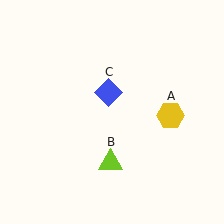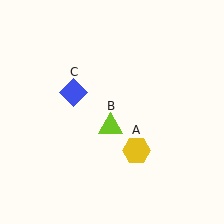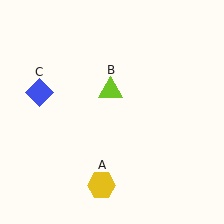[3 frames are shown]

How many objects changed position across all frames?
3 objects changed position: yellow hexagon (object A), lime triangle (object B), blue diamond (object C).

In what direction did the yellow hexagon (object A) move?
The yellow hexagon (object A) moved down and to the left.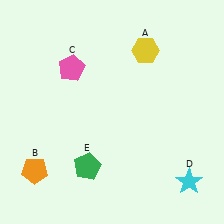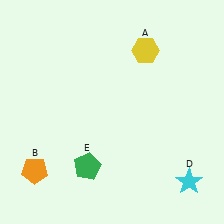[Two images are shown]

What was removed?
The pink pentagon (C) was removed in Image 2.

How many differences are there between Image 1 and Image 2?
There is 1 difference between the two images.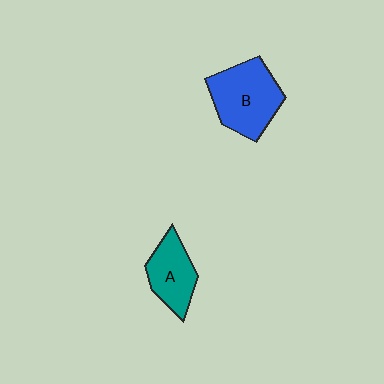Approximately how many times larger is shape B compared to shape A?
Approximately 1.5 times.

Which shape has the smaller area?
Shape A (teal).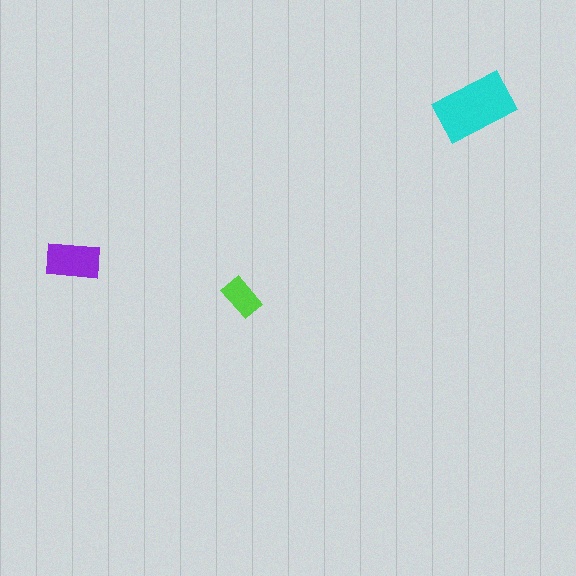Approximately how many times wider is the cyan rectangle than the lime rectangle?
About 2 times wider.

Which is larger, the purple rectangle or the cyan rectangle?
The cyan one.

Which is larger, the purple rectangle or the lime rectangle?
The purple one.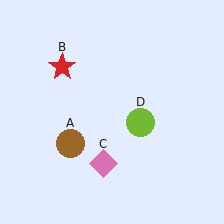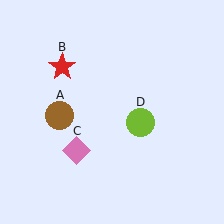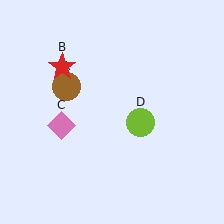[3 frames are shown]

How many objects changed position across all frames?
2 objects changed position: brown circle (object A), pink diamond (object C).